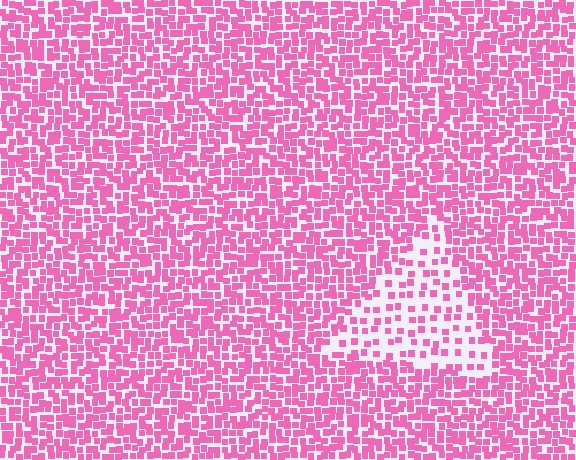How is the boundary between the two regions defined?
The boundary is defined by a change in element density (approximately 2.3x ratio). All elements are the same color, size, and shape.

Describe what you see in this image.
The image contains small pink elements arranged at two different densities. A triangle-shaped region is visible where the elements are less densely packed than the surrounding area.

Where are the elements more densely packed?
The elements are more densely packed outside the triangle boundary.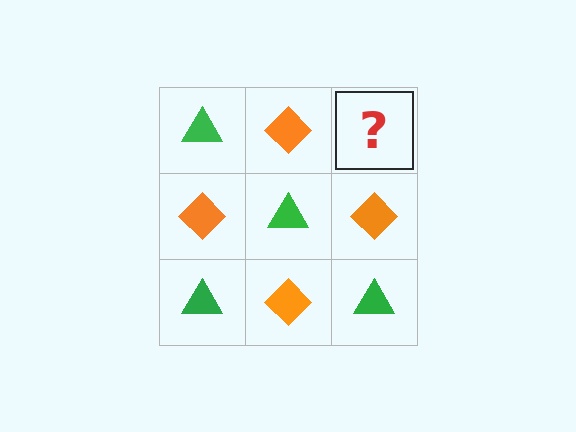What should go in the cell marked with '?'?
The missing cell should contain a green triangle.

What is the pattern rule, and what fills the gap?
The rule is that it alternates green triangle and orange diamond in a checkerboard pattern. The gap should be filled with a green triangle.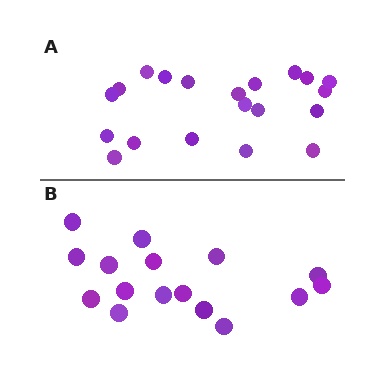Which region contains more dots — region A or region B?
Region A (the top region) has more dots.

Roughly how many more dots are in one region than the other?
Region A has about 4 more dots than region B.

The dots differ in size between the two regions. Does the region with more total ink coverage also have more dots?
No. Region B has more total ink coverage because its dots are larger, but region A actually contains more individual dots. Total area can be misleading — the number of items is what matters here.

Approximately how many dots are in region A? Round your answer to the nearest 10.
About 20 dots.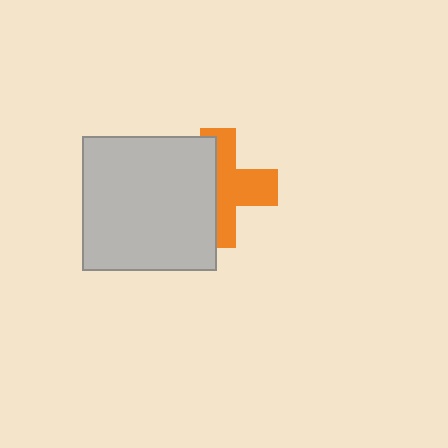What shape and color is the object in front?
The object in front is a light gray square.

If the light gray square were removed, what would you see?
You would see the complete orange cross.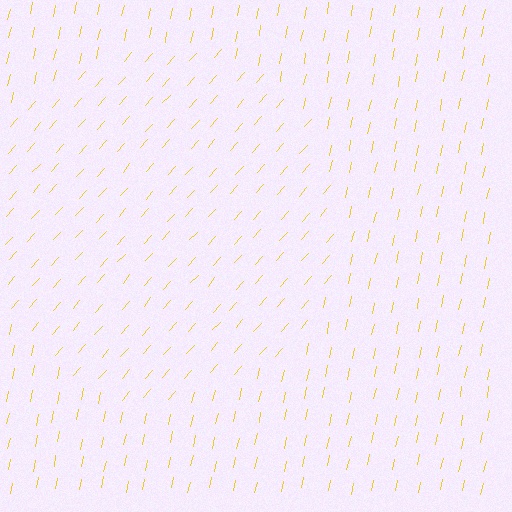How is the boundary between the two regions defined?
The boundary is defined purely by a change in line orientation (approximately 30 degrees difference). All lines are the same color and thickness.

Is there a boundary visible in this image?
Yes, there is a texture boundary formed by a change in line orientation.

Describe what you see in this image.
The image is filled with small yellow line segments. A circle region in the image has lines oriented differently from the surrounding lines, creating a visible texture boundary.